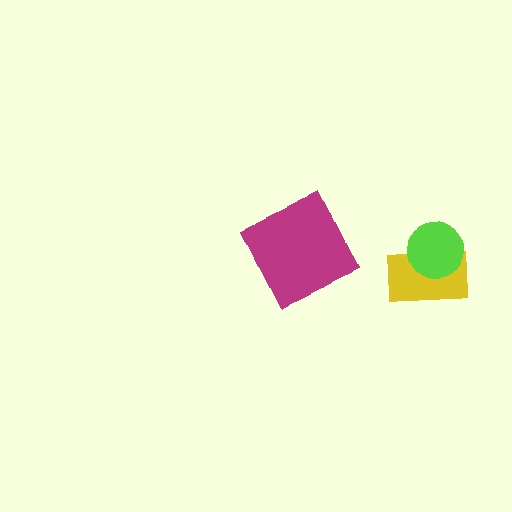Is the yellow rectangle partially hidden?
Yes, it is partially covered by another shape.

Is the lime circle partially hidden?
No, no other shape covers it.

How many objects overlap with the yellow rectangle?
1 object overlaps with the yellow rectangle.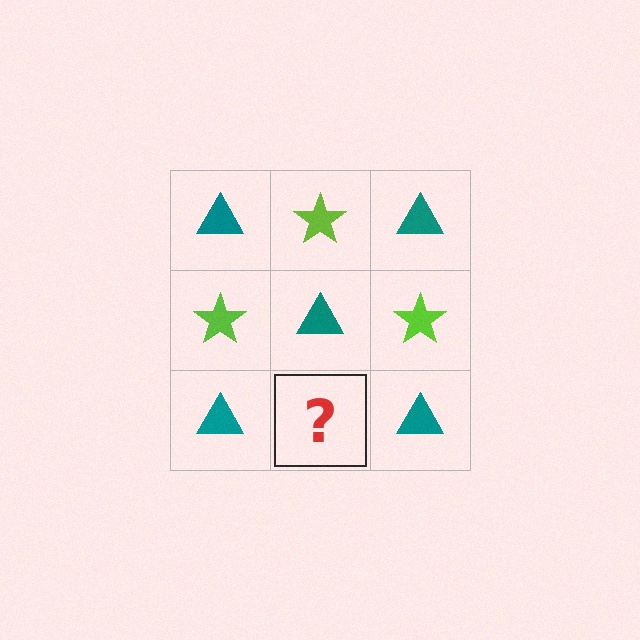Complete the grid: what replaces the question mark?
The question mark should be replaced with a lime star.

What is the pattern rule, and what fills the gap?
The rule is that it alternates teal triangle and lime star in a checkerboard pattern. The gap should be filled with a lime star.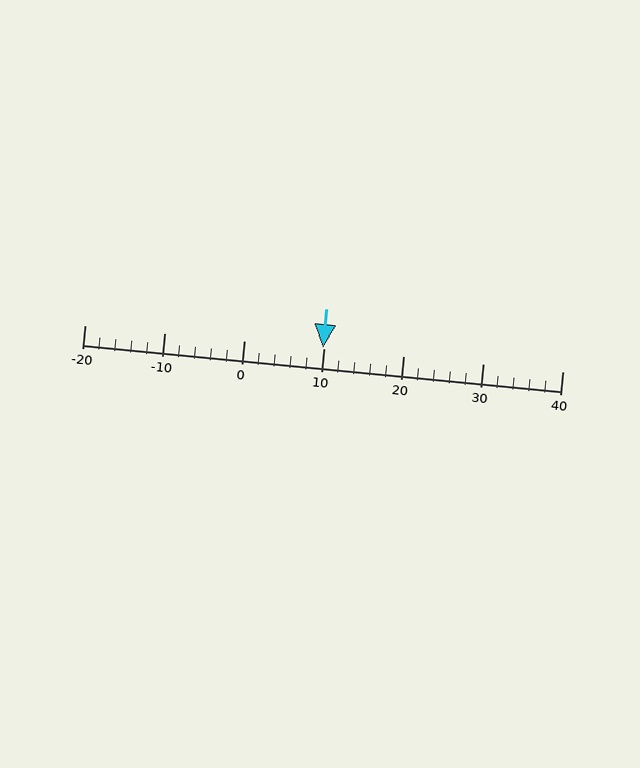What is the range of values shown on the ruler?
The ruler shows values from -20 to 40.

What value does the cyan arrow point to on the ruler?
The cyan arrow points to approximately 10.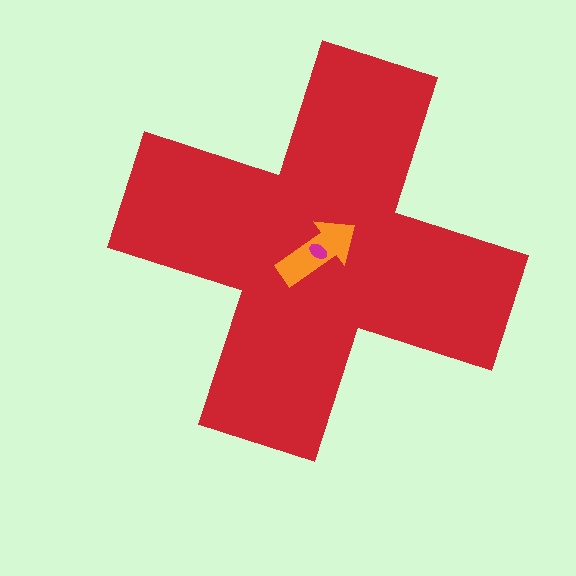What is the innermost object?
The magenta ellipse.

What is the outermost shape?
The red cross.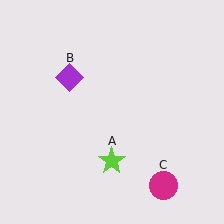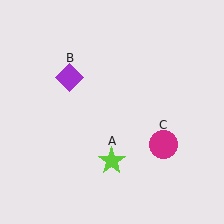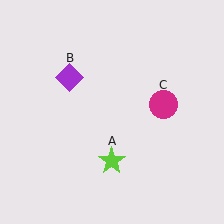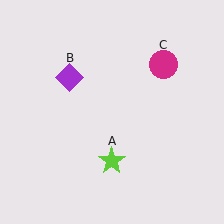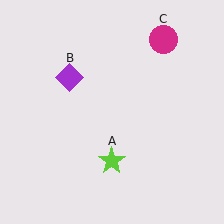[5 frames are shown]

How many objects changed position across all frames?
1 object changed position: magenta circle (object C).